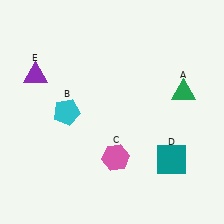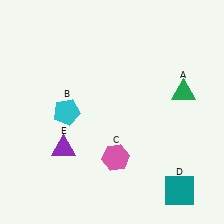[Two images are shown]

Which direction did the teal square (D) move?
The teal square (D) moved down.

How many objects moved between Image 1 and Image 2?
2 objects moved between the two images.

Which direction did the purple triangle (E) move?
The purple triangle (E) moved down.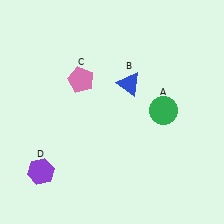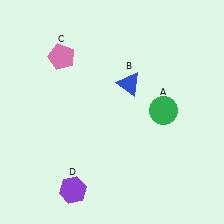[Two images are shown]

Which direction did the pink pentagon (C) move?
The pink pentagon (C) moved up.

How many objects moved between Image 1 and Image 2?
2 objects moved between the two images.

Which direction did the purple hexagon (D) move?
The purple hexagon (D) moved right.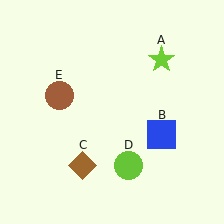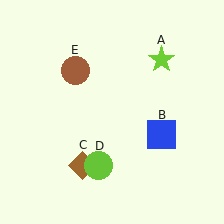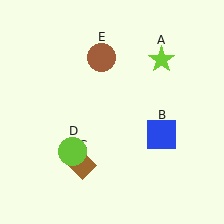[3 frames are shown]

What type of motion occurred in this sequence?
The lime circle (object D), brown circle (object E) rotated clockwise around the center of the scene.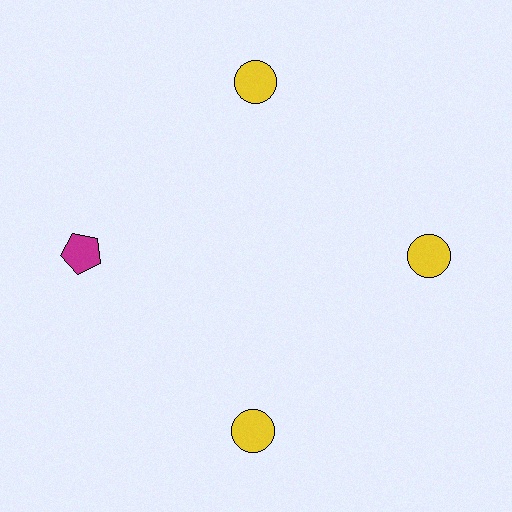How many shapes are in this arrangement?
There are 4 shapes arranged in a ring pattern.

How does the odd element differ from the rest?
It differs in both color (magenta instead of yellow) and shape (pentagon instead of circle).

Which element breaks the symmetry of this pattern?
The magenta pentagon at roughly the 9 o'clock position breaks the symmetry. All other shapes are yellow circles.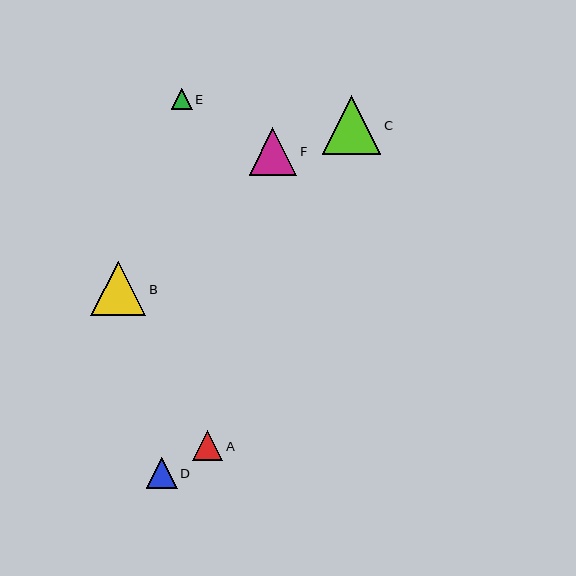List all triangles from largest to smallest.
From largest to smallest: C, B, F, D, A, E.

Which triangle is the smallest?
Triangle E is the smallest with a size of approximately 20 pixels.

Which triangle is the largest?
Triangle C is the largest with a size of approximately 58 pixels.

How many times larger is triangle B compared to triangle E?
Triangle B is approximately 2.7 times the size of triangle E.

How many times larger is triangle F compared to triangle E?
Triangle F is approximately 2.3 times the size of triangle E.